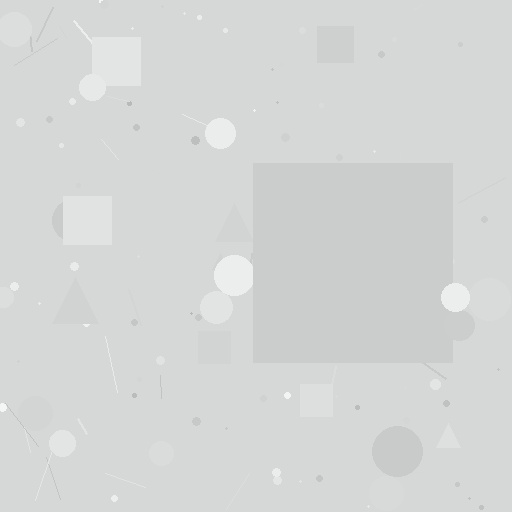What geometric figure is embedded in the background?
A square is embedded in the background.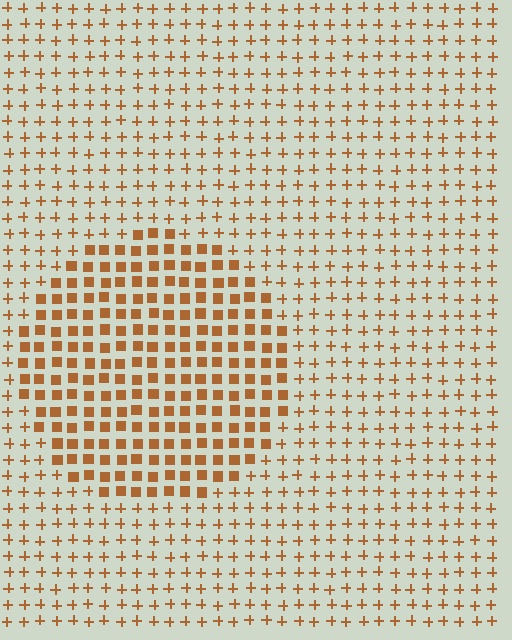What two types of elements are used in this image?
The image uses squares inside the circle region and plus signs outside it.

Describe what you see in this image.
The image is filled with small brown elements arranged in a uniform grid. A circle-shaped region contains squares, while the surrounding area contains plus signs. The boundary is defined purely by the change in element shape.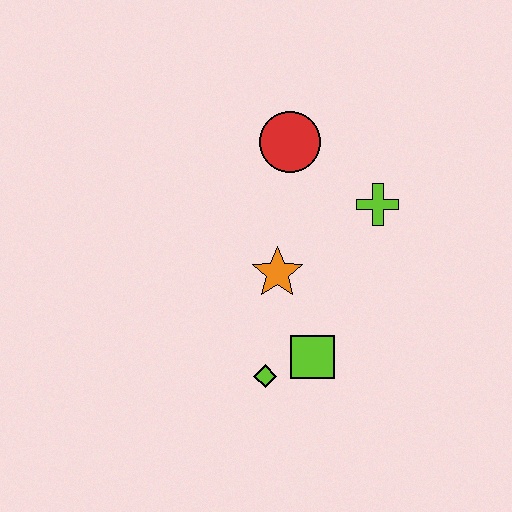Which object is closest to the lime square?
The lime diamond is closest to the lime square.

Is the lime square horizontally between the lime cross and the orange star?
Yes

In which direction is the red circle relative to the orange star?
The red circle is above the orange star.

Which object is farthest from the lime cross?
The lime diamond is farthest from the lime cross.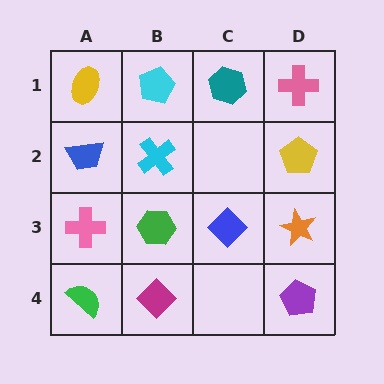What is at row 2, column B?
A cyan cross.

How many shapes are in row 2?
3 shapes.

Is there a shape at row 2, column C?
No, that cell is empty.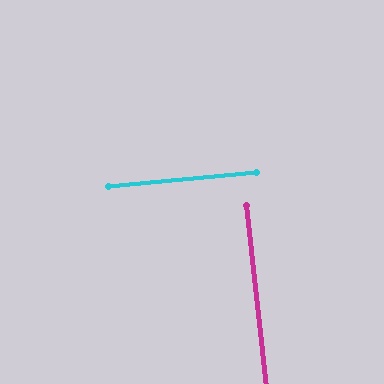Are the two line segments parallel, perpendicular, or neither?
Perpendicular — they meet at approximately 89°.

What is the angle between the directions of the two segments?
Approximately 89 degrees.